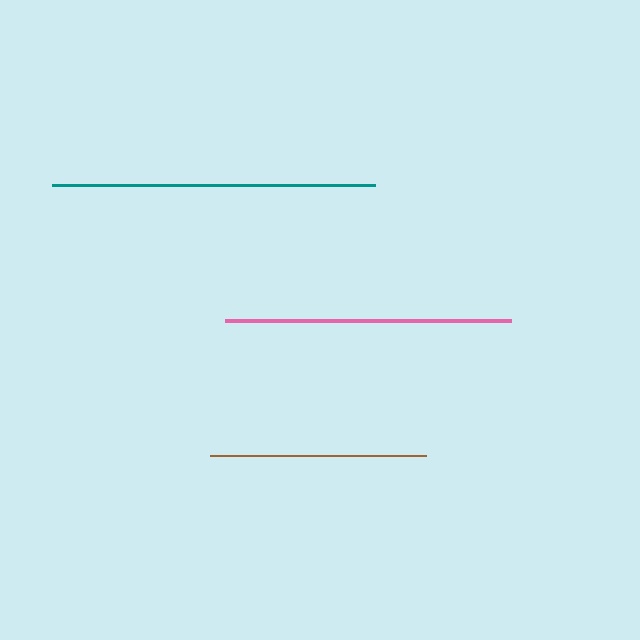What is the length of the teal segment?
The teal segment is approximately 323 pixels long.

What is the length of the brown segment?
The brown segment is approximately 216 pixels long.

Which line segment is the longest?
The teal line is the longest at approximately 323 pixels.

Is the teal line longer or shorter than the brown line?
The teal line is longer than the brown line.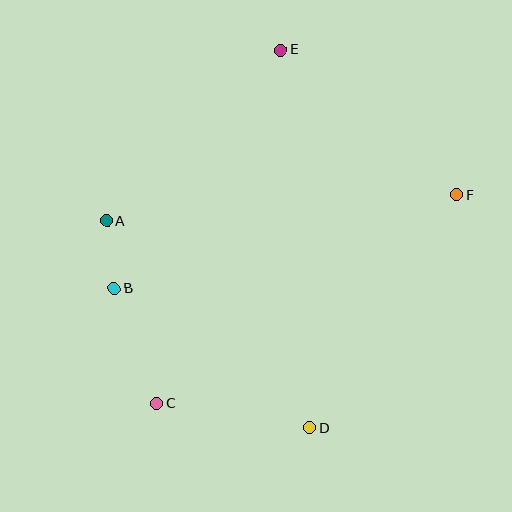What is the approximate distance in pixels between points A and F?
The distance between A and F is approximately 351 pixels.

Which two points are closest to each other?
Points A and B are closest to each other.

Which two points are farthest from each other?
Points D and E are farthest from each other.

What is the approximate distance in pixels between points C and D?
The distance between C and D is approximately 154 pixels.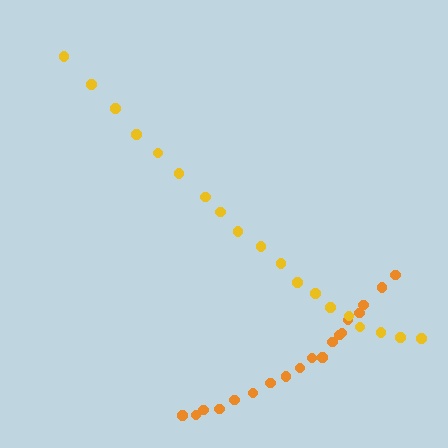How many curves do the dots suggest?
There are 2 distinct paths.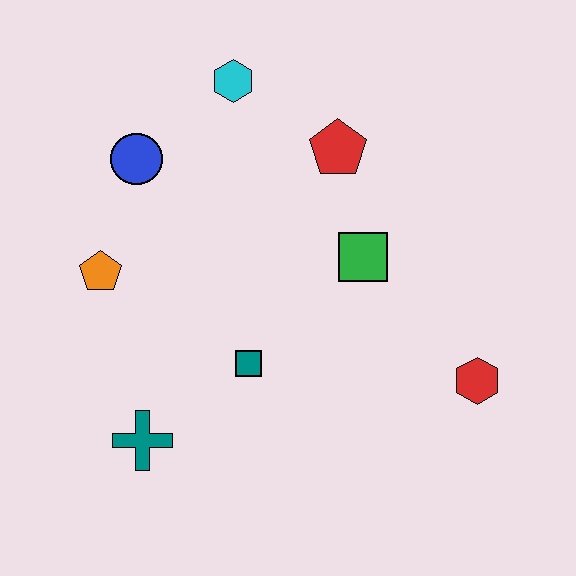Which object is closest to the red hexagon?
The green square is closest to the red hexagon.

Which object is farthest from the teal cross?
The cyan hexagon is farthest from the teal cross.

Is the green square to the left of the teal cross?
No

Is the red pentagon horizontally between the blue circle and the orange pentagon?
No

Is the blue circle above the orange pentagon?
Yes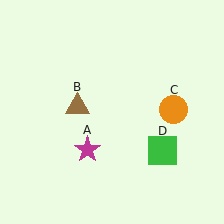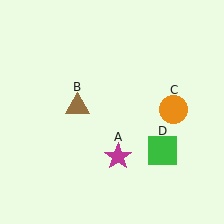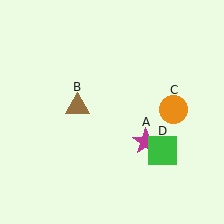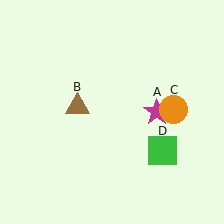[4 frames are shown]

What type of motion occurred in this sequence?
The magenta star (object A) rotated counterclockwise around the center of the scene.